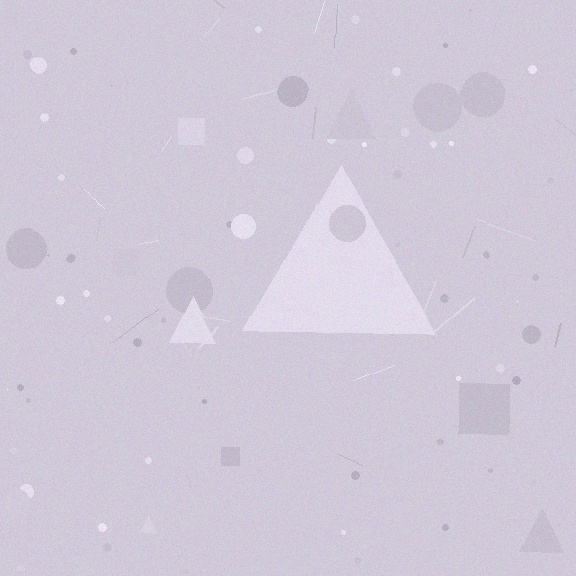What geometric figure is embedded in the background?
A triangle is embedded in the background.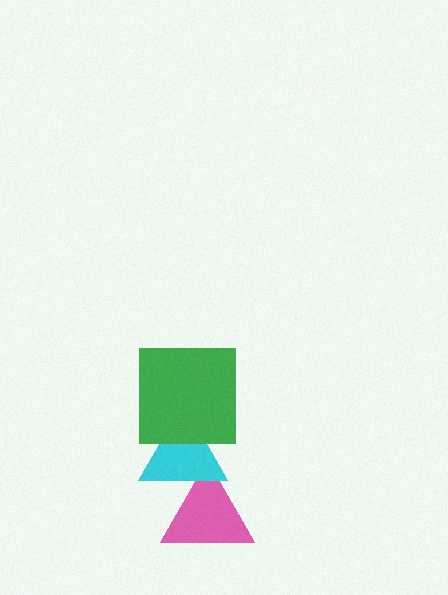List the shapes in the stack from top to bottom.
From top to bottom: the green square, the cyan triangle, the pink triangle.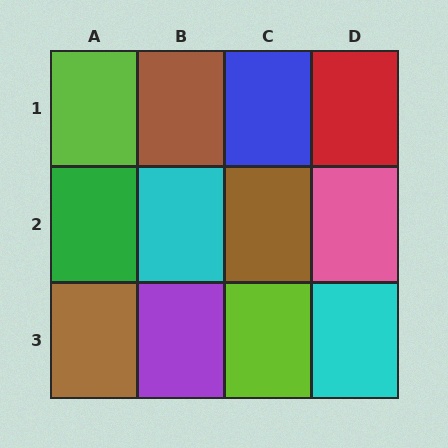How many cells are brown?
3 cells are brown.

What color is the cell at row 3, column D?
Cyan.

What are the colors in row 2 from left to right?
Green, cyan, brown, pink.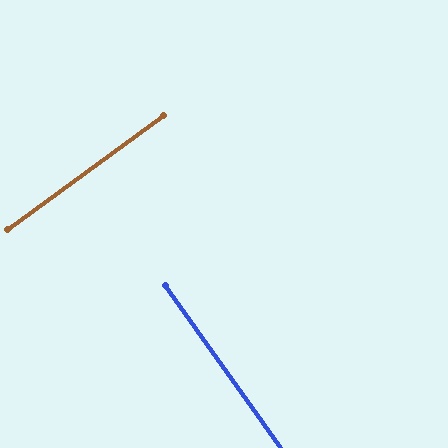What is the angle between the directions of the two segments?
Approximately 89 degrees.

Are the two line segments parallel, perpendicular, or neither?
Perpendicular — they meet at approximately 89°.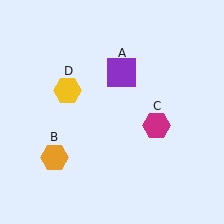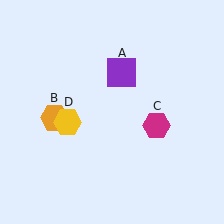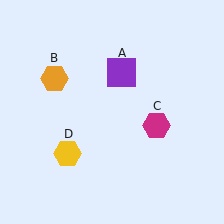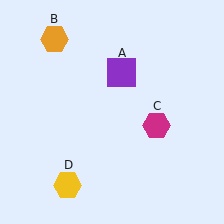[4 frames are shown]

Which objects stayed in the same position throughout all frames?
Purple square (object A) and magenta hexagon (object C) remained stationary.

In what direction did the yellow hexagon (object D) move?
The yellow hexagon (object D) moved down.